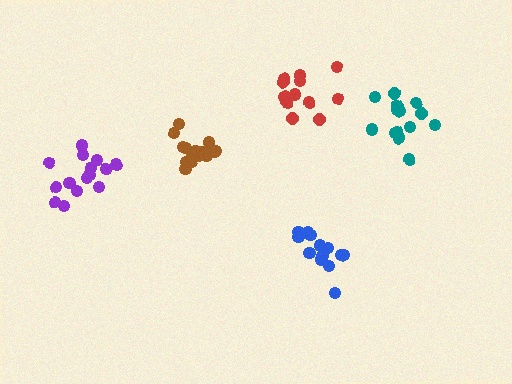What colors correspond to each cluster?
The clusters are colored: brown, blue, teal, purple, red.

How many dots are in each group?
Group 1: 16 dots, Group 2: 13 dots, Group 3: 14 dots, Group 4: 15 dots, Group 5: 14 dots (72 total).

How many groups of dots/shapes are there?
There are 5 groups.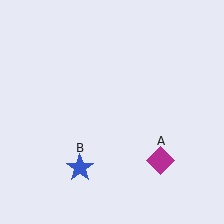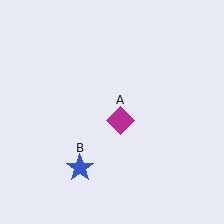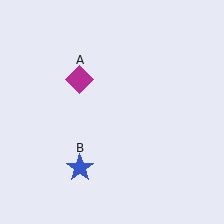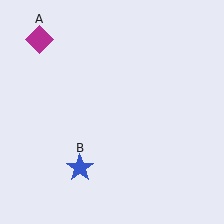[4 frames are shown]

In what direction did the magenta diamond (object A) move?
The magenta diamond (object A) moved up and to the left.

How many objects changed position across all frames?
1 object changed position: magenta diamond (object A).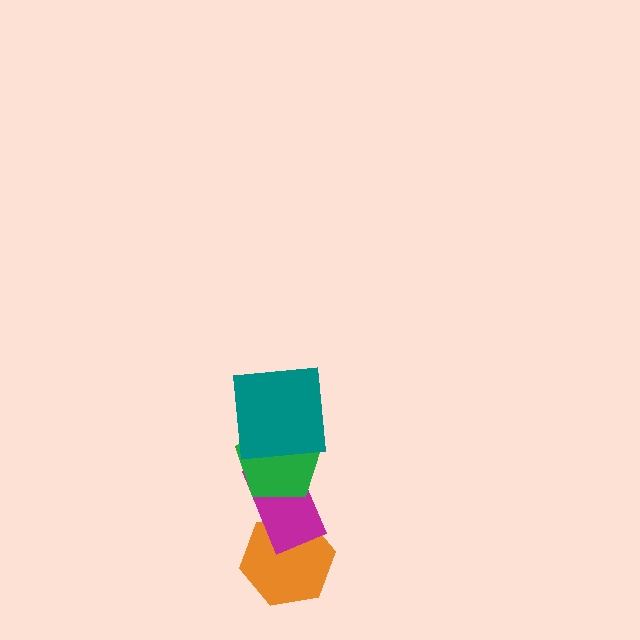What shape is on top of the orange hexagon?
The magenta rectangle is on top of the orange hexagon.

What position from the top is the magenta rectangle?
The magenta rectangle is 3rd from the top.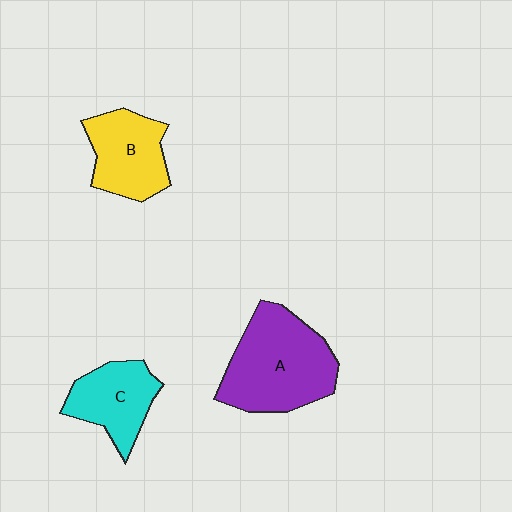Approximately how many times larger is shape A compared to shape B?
Approximately 1.5 times.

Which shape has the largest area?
Shape A (purple).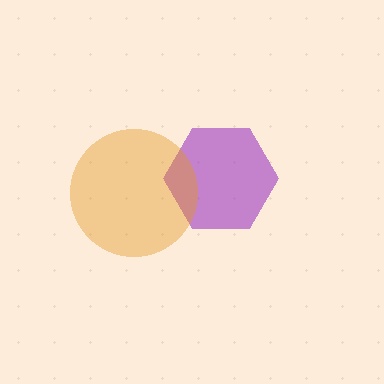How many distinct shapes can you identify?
There are 2 distinct shapes: a purple hexagon, an orange circle.